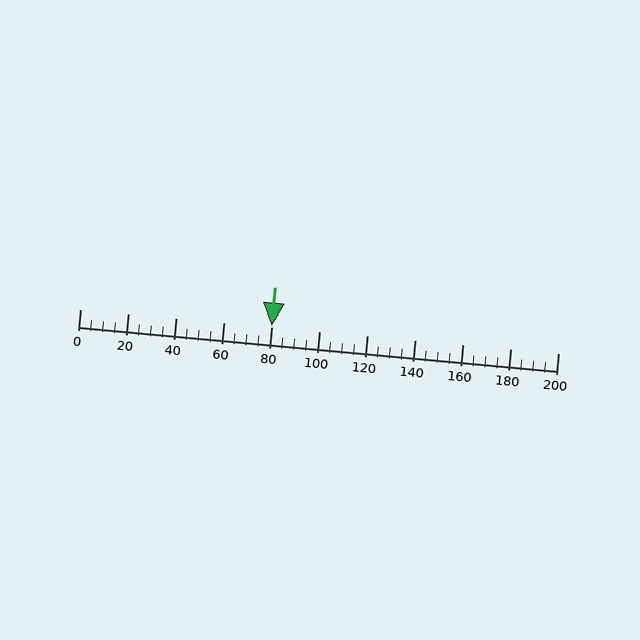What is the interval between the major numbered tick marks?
The major tick marks are spaced 20 units apart.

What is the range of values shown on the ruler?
The ruler shows values from 0 to 200.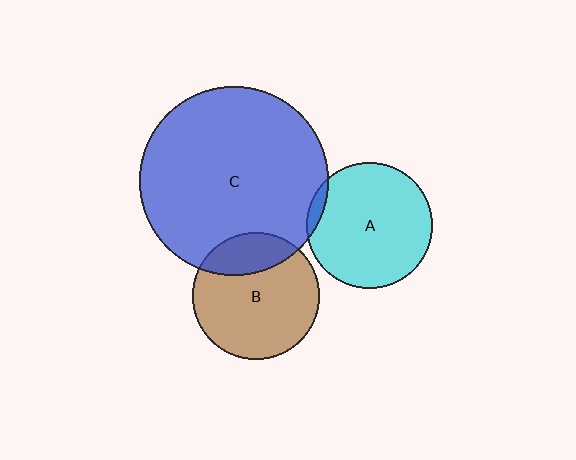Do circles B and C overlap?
Yes.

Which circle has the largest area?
Circle C (blue).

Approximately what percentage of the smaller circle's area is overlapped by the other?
Approximately 25%.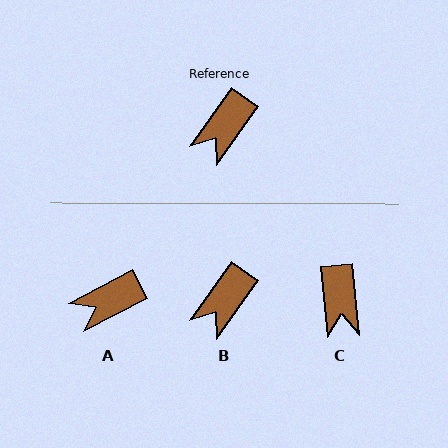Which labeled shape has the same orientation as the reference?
B.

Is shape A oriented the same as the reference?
No, it is off by about 27 degrees.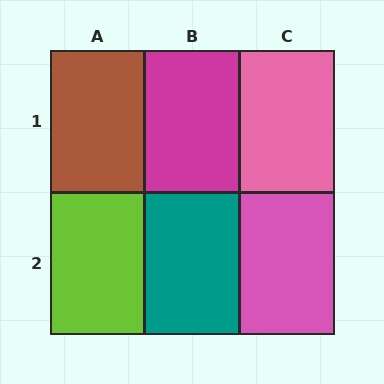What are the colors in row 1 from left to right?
Brown, magenta, pink.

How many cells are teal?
1 cell is teal.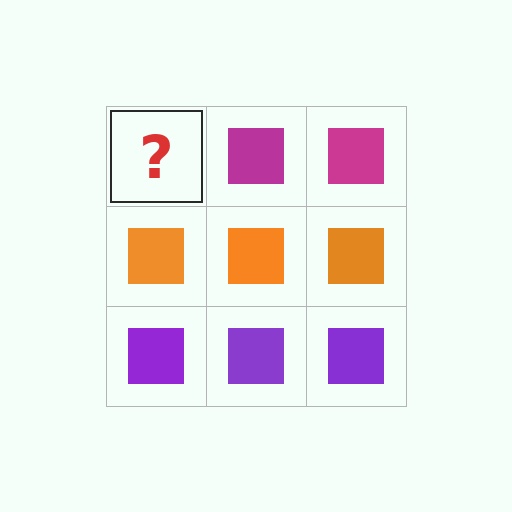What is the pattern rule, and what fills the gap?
The rule is that each row has a consistent color. The gap should be filled with a magenta square.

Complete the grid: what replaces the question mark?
The question mark should be replaced with a magenta square.